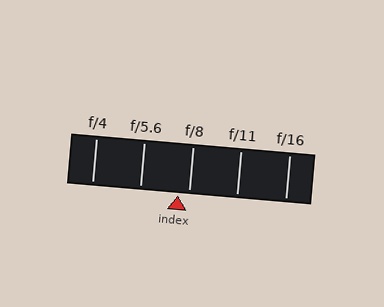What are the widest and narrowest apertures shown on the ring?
The widest aperture shown is f/4 and the narrowest is f/16.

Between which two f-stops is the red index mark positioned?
The index mark is between f/5.6 and f/8.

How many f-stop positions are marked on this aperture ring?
There are 5 f-stop positions marked.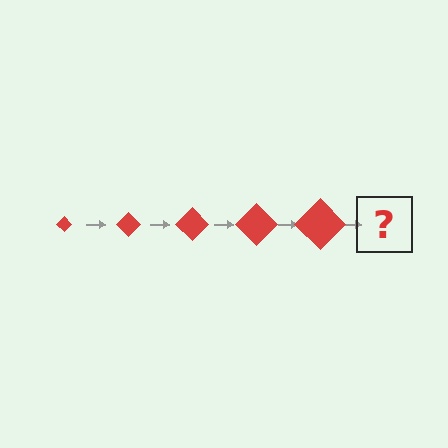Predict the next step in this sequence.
The next step is a red diamond, larger than the previous one.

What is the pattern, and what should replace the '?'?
The pattern is that the diamond gets progressively larger each step. The '?' should be a red diamond, larger than the previous one.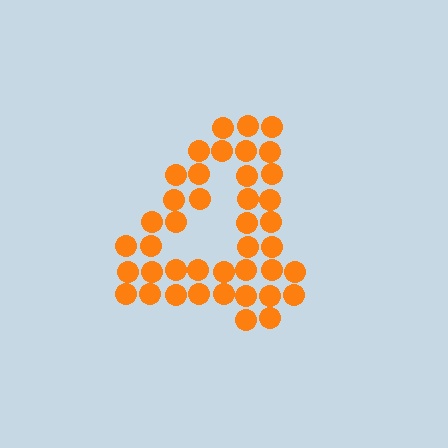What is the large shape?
The large shape is the digit 4.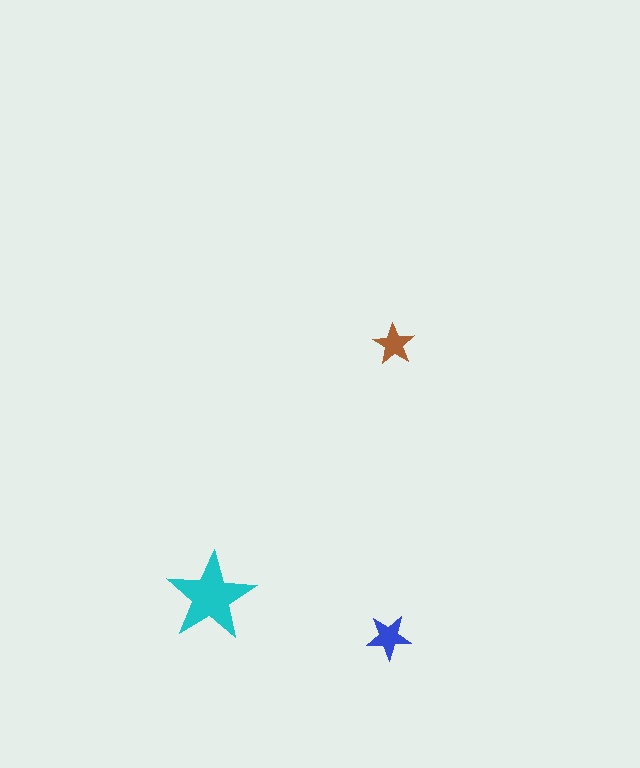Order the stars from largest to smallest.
the cyan one, the blue one, the brown one.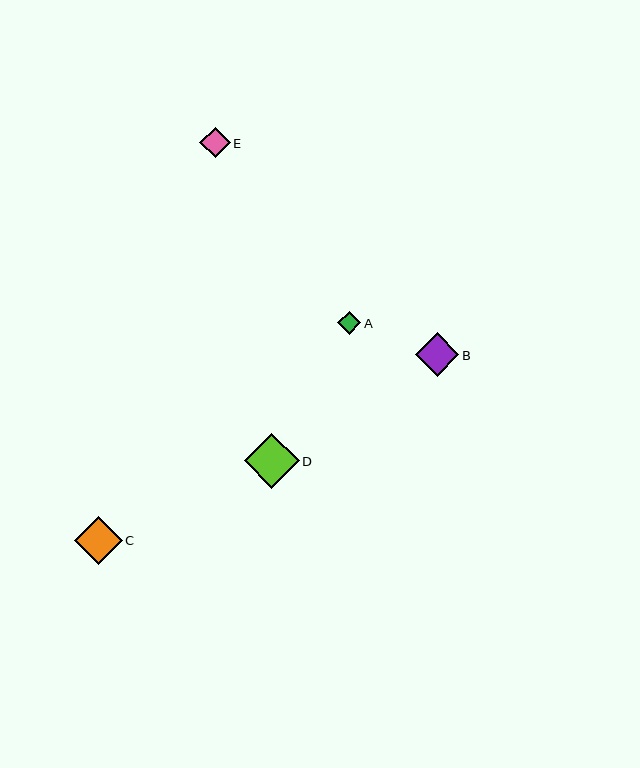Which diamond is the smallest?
Diamond A is the smallest with a size of approximately 23 pixels.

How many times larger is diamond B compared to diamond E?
Diamond B is approximately 1.4 times the size of diamond E.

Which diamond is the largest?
Diamond D is the largest with a size of approximately 55 pixels.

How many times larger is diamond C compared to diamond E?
Diamond C is approximately 1.6 times the size of diamond E.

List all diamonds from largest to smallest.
From largest to smallest: D, C, B, E, A.